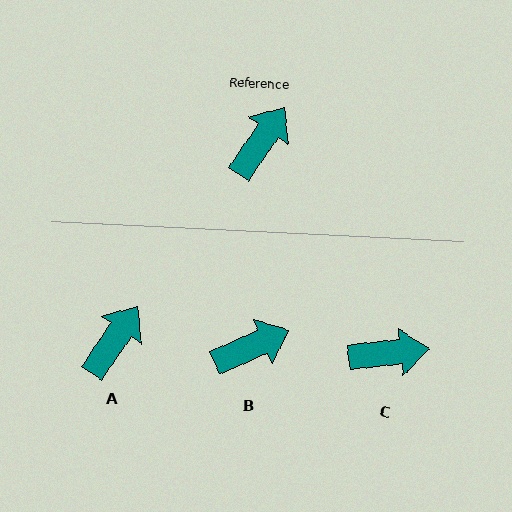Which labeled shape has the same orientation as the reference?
A.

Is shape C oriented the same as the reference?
No, it is off by about 50 degrees.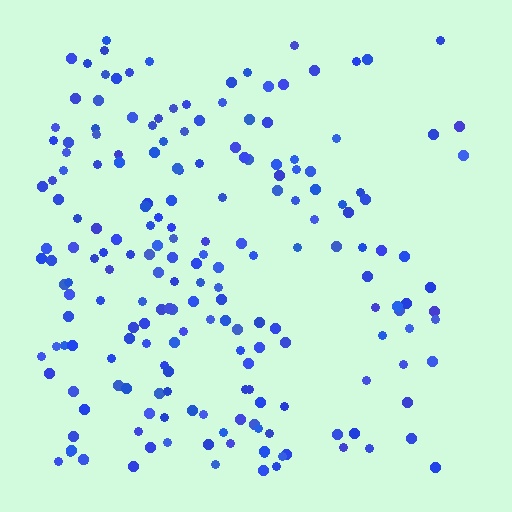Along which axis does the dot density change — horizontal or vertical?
Horizontal.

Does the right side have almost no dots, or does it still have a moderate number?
Still a moderate number, just noticeably fewer than the left.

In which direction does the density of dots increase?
From right to left, with the left side densest.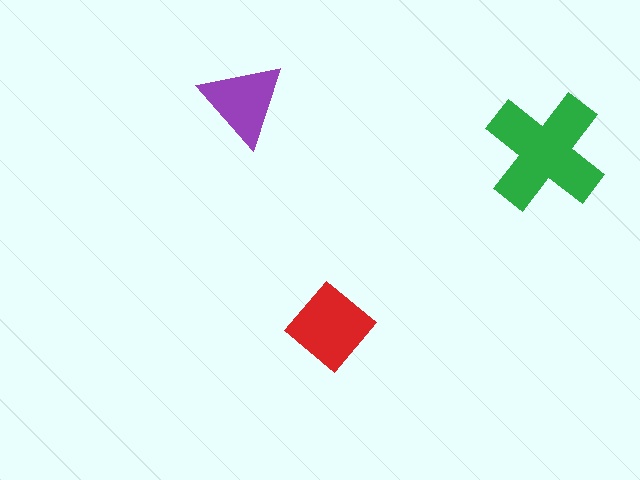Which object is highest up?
The purple triangle is topmost.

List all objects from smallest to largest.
The purple triangle, the red diamond, the green cross.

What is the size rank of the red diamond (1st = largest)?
2nd.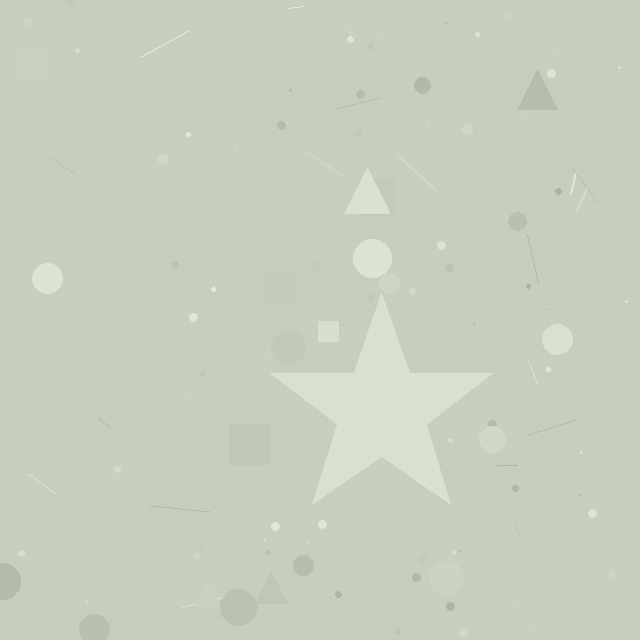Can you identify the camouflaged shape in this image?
The camouflaged shape is a star.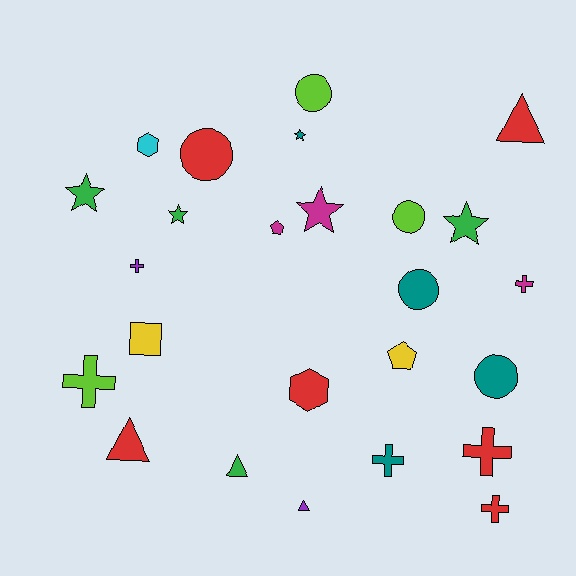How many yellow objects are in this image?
There are 2 yellow objects.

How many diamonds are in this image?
There are no diamonds.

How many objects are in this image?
There are 25 objects.